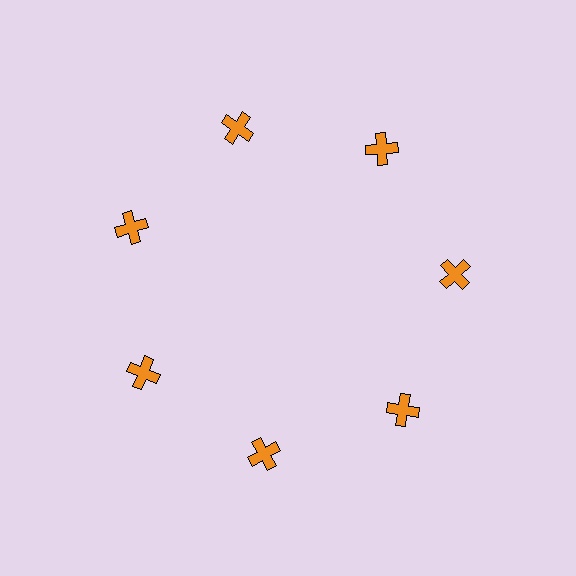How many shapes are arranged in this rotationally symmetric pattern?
There are 7 shapes, arranged in 7 groups of 1.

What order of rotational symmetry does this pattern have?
This pattern has 7-fold rotational symmetry.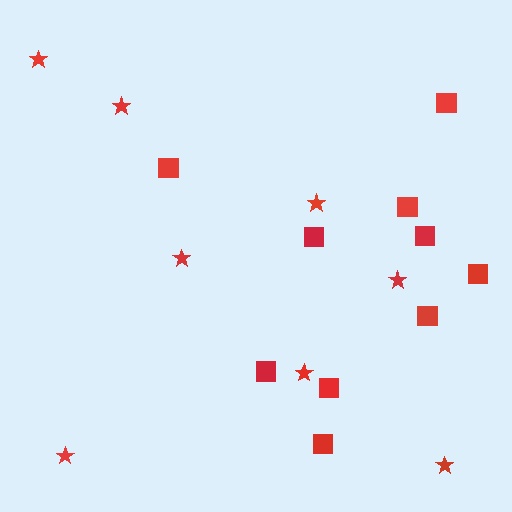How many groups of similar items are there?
There are 2 groups: one group of stars (8) and one group of squares (10).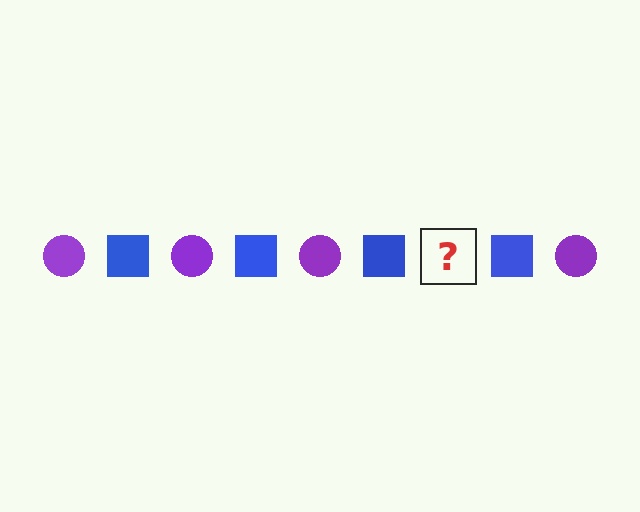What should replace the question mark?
The question mark should be replaced with a purple circle.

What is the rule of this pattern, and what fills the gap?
The rule is that the pattern alternates between purple circle and blue square. The gap should be filled with a purple circle.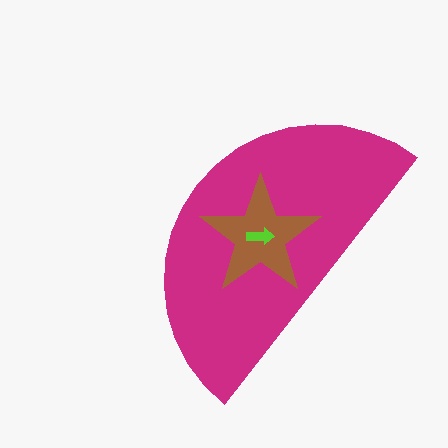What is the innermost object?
The lime arrow.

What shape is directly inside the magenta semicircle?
The brown star.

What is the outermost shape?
The magenta semicircle.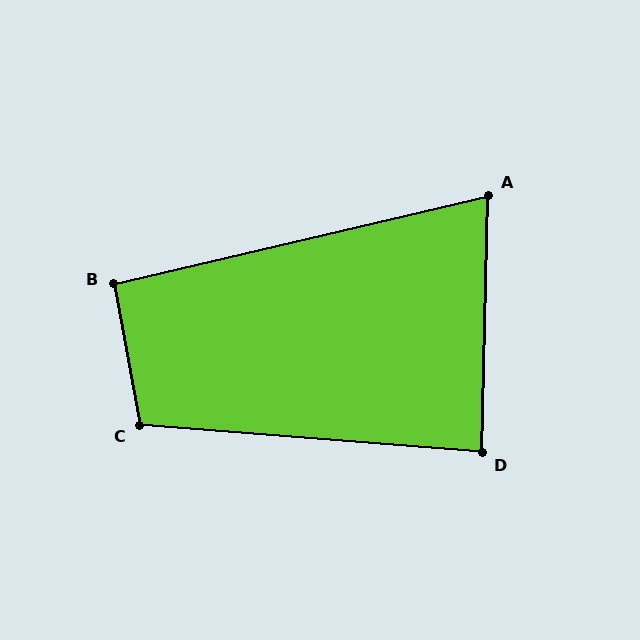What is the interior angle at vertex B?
Approximately 93 degrees (approximately right).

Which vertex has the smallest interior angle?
A, at approximately 75 degrees.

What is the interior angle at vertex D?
Approximately 87 degrees (approximately right).